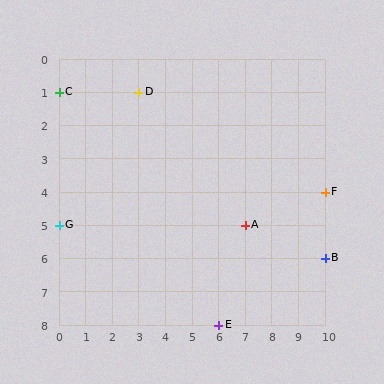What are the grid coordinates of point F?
Point F is at grid coordinates (10, 4).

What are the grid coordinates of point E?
Point E is at grid coordinates (6, 8).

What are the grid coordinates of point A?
Point A is at grid coordinates (7, 5).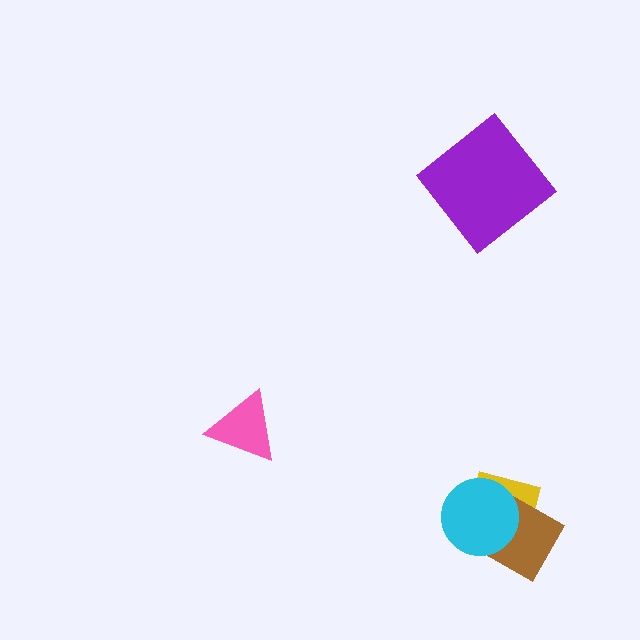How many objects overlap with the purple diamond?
0 objects overlap with the purple diamond.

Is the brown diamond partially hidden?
Yes, it is partially covered by another shape.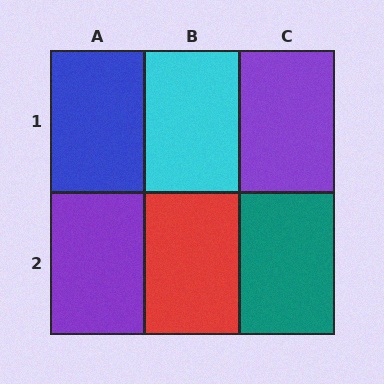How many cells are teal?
1 cell is teal.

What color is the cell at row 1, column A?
Blue.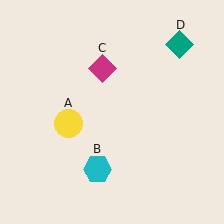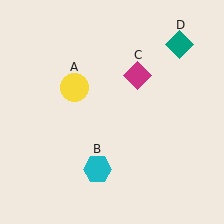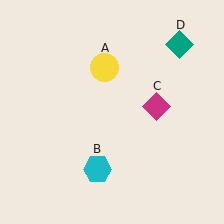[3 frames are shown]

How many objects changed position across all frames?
2 objects changed position: yellow circle (object A), magenta diamond (object C).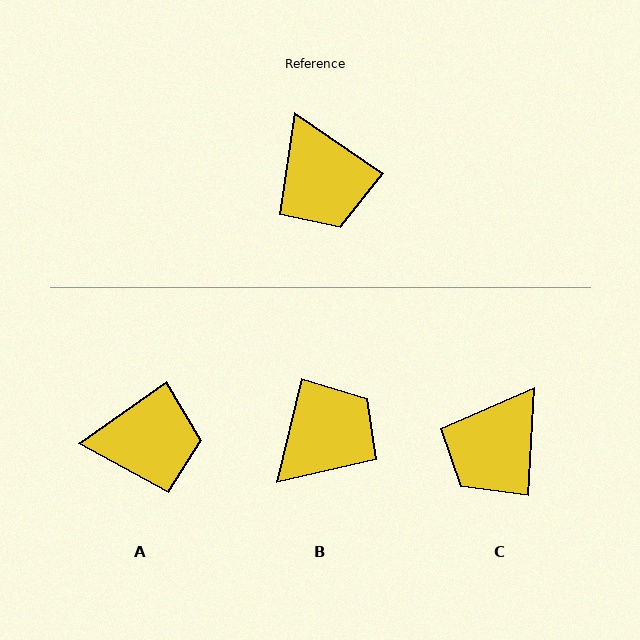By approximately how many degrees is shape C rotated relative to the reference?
Approximately 59 degrees clockwise.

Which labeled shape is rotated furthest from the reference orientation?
B, about 111 degrees away.